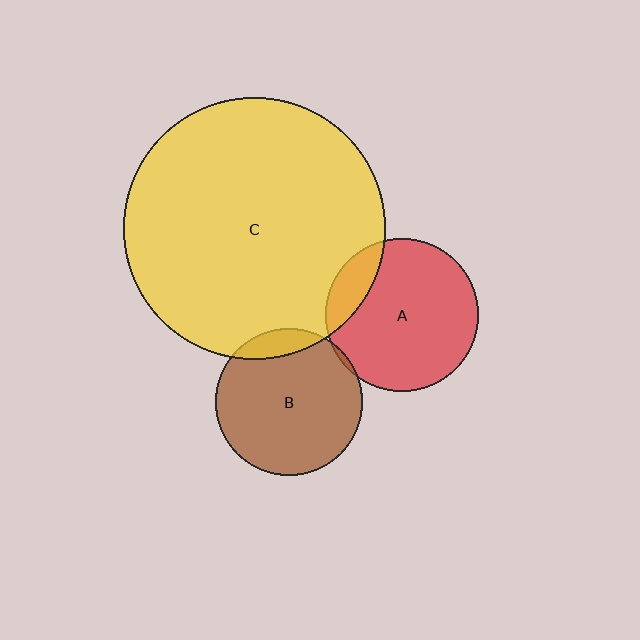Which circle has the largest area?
Circle C (yellow).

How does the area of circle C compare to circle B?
Approximately 3.2 times.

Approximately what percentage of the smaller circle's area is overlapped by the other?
Approximately 5%.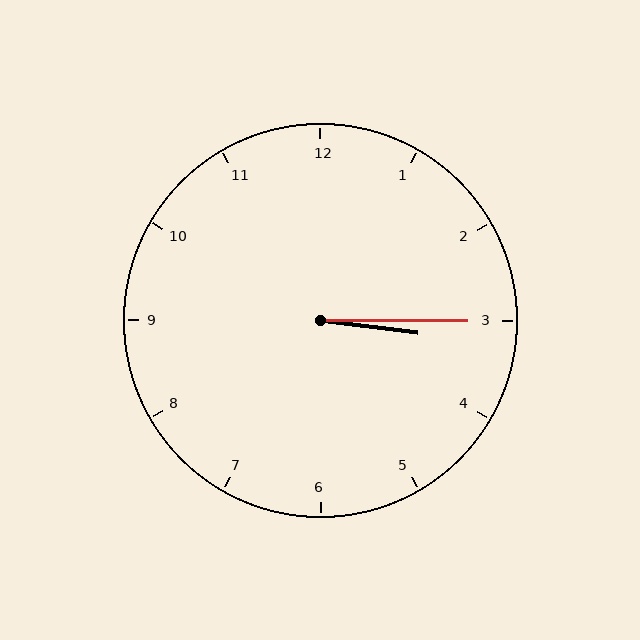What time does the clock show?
3:15.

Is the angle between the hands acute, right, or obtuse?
It is acute.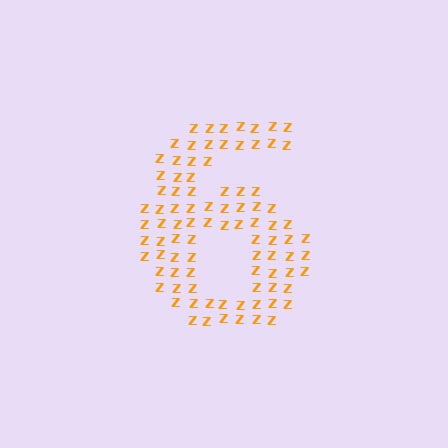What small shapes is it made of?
It is made of small letter Z's.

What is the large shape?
The large shape is the digit 6.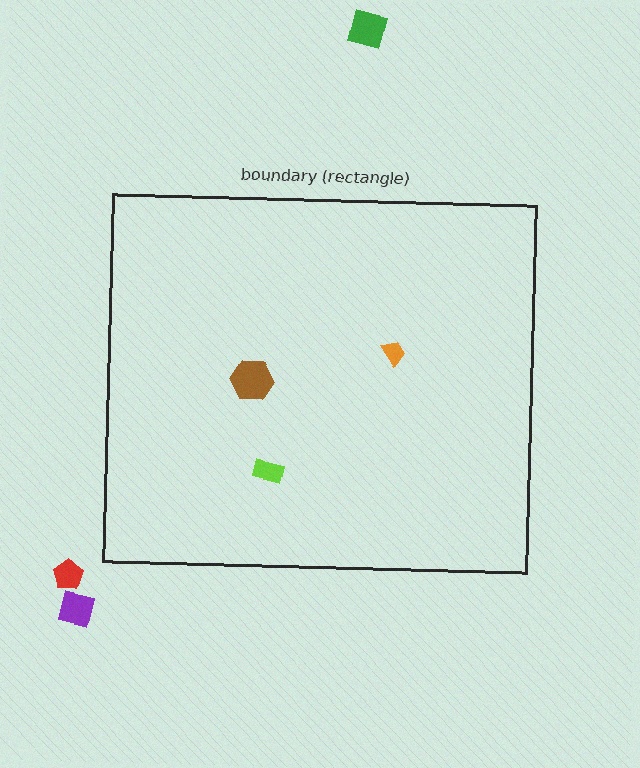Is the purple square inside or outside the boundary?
Outside.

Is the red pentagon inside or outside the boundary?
Outside.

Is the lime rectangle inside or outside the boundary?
Inside.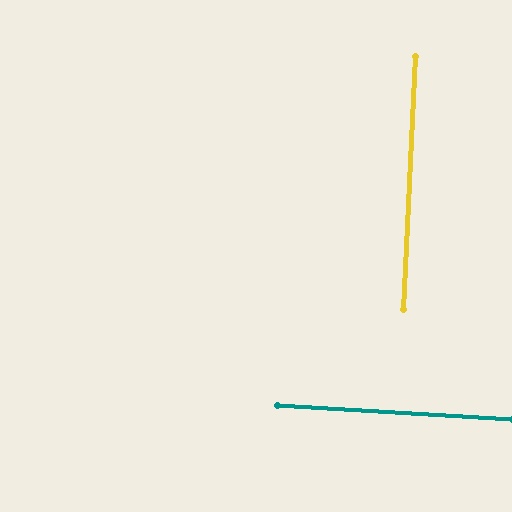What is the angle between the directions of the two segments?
Approximately 89 degrees.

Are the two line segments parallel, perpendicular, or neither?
Perpendicular — they meet at approximately 89°.